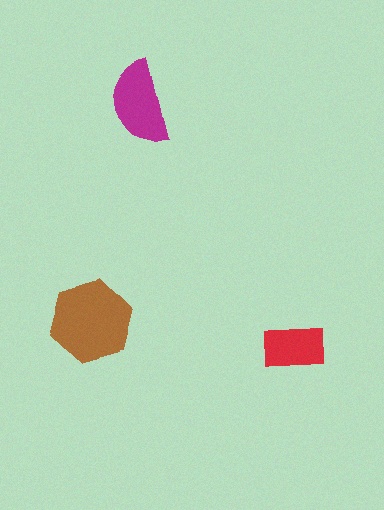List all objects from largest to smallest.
The brown hexagon, the magenta semicircle, the red rectangle.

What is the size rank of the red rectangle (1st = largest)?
3rd.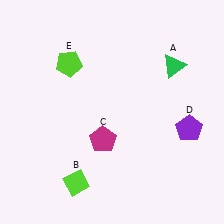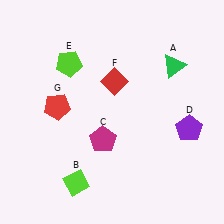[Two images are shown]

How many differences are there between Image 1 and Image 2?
There are 2 differences between the two images.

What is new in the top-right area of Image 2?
A red diamond (F) was added in the top-right area of Image 2.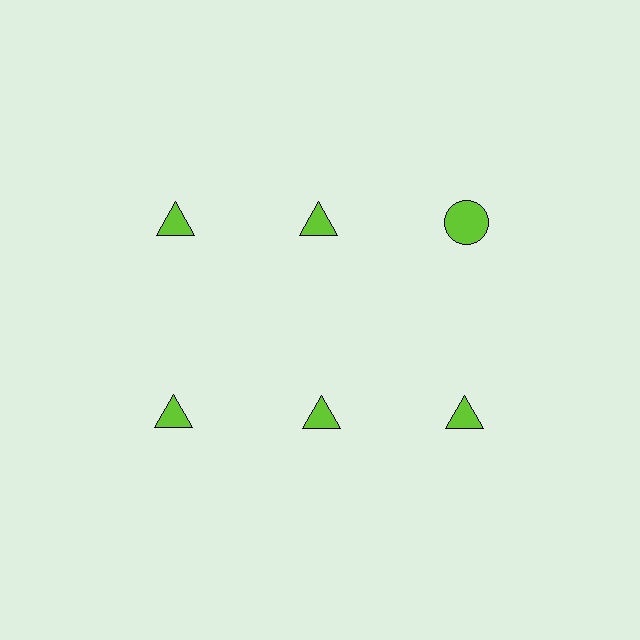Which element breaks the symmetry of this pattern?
The lime circle in the top row, center column breaks the symmetry. All other shapes are lime triangles.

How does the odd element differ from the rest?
It has a different shape: circle instead of triangle.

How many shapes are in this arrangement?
There are 6 shapes arranged in a grid pattern.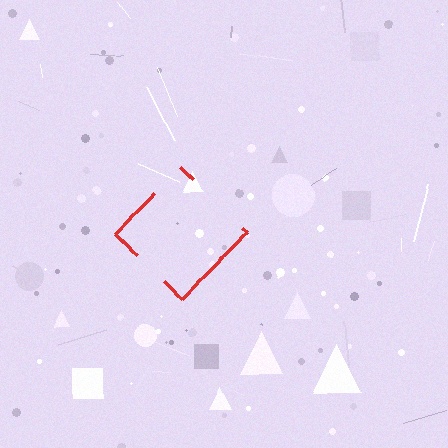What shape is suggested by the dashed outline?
The dashed outline suggests a diamond.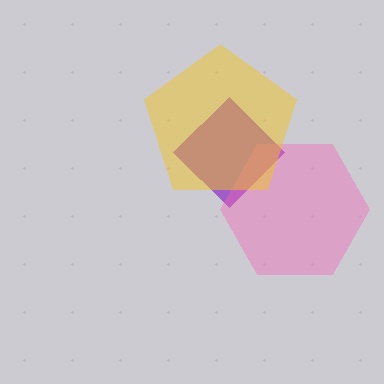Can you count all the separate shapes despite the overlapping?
Yes, there are 3 separate shapes.